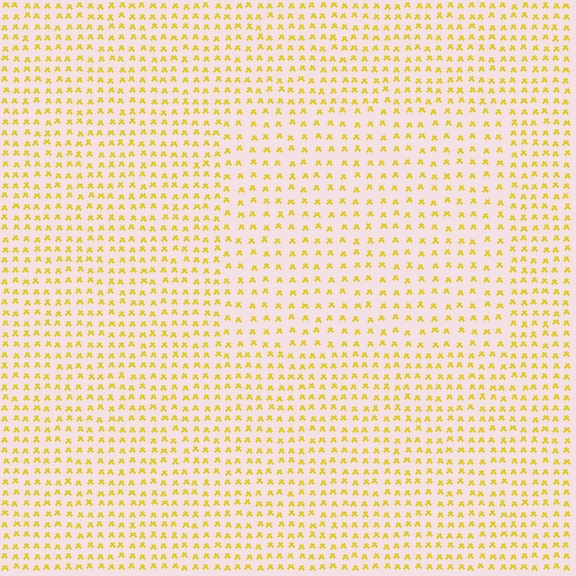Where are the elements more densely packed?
The elements are more densely packed outside the rectangle boundary.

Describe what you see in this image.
The image contains small yellow elements arranged at two different densities. A rectangle-shaped region is visible where the elements are less densely packed than the surrounding area.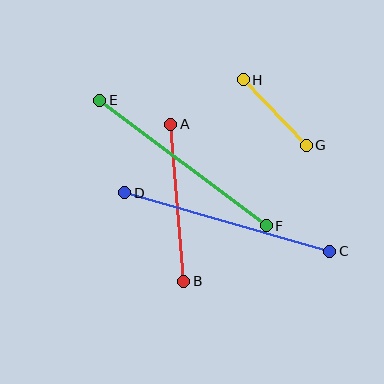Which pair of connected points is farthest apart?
Points C and D are farthest apart.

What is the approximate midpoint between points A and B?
The midpoint is at approximately (177, 203) pixels.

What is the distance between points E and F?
The distance is approximately 209 pixels.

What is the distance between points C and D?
The distance is approximately 213 pixels.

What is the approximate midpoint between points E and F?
The midpoint is at approximately (183, 163) pixels.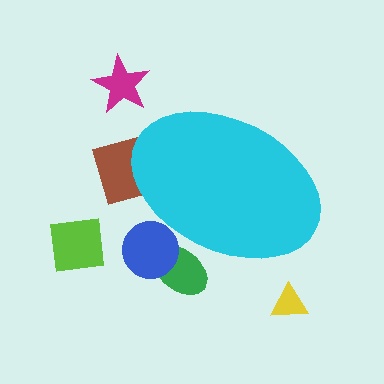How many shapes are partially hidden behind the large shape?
3 shapes are partially hidden.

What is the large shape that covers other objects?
A cyan ellipse.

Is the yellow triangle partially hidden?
No, the yellow triangle is fully visible.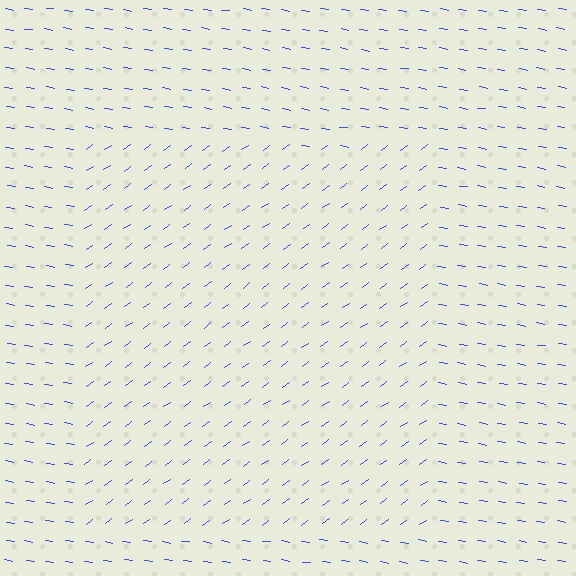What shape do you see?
I see a rectangle.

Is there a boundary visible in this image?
Yes, there is a texture boundary formed by a change in line orientation.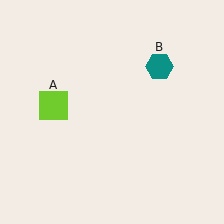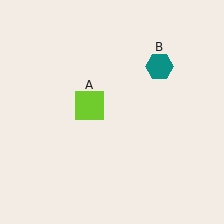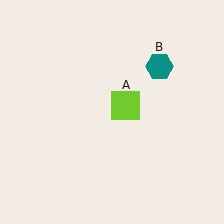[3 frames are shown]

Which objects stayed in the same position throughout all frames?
Teal hexagon (object B) remained stationary.